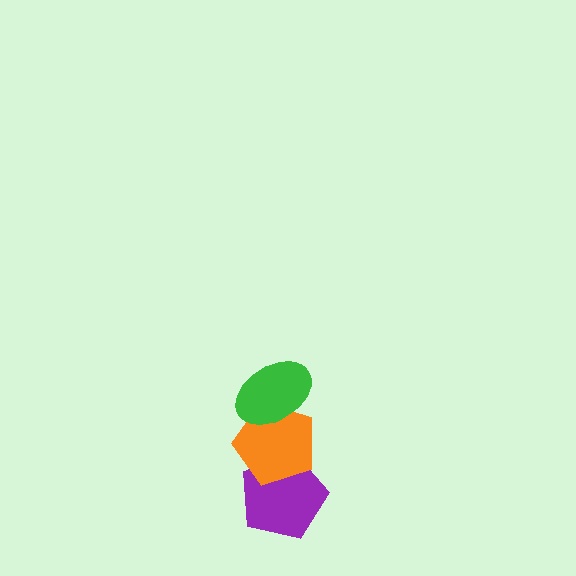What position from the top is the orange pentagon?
The orange pentagon is 2nd from the top.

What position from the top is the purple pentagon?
The purple pentagon is 3rd from the top.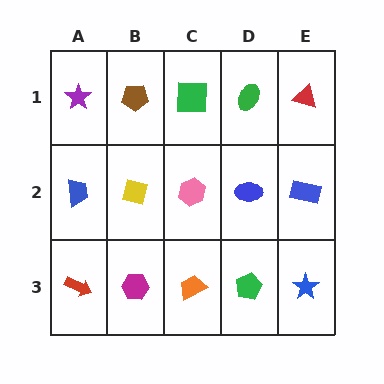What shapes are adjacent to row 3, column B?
A yellow square (row 2, column B), a red arrow (row 3, column A), an orange trapezoid (row 3, column C).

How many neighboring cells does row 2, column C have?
4.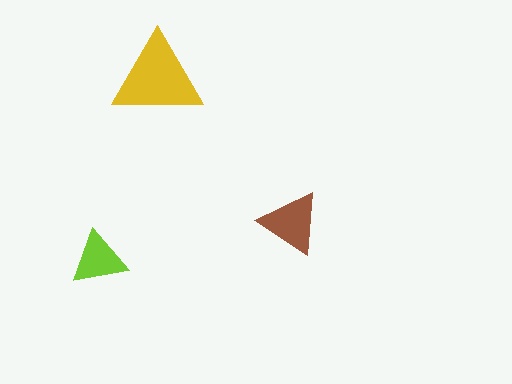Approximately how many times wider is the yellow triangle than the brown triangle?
About 1.5 times wider.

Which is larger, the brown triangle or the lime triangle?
The brown one.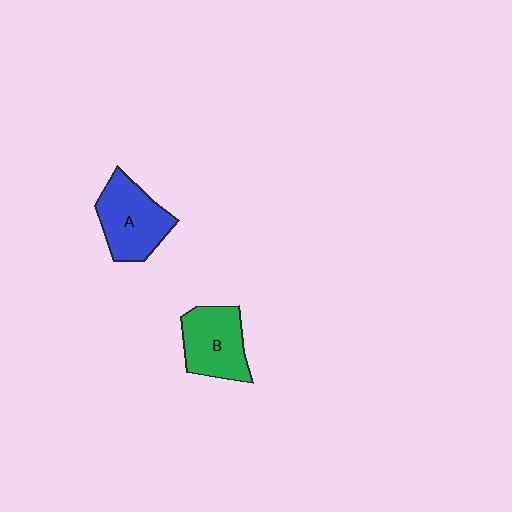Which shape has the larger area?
Shape A (blue).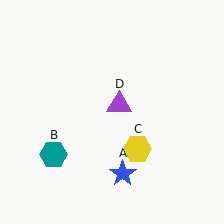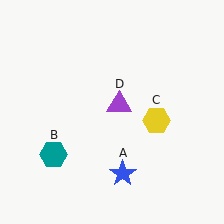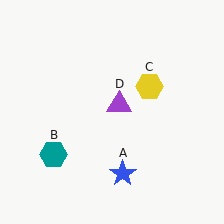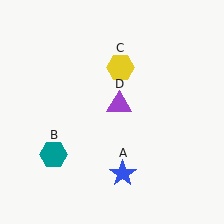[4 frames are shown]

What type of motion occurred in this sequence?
The yellow hexagon (object C) rotated counterclockwise around the center of the scene.